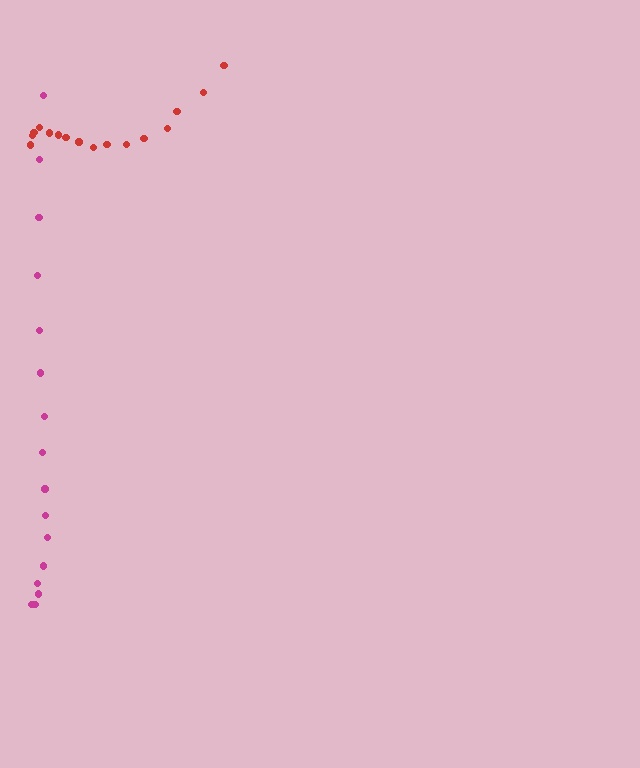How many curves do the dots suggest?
There are 2 distinct paths.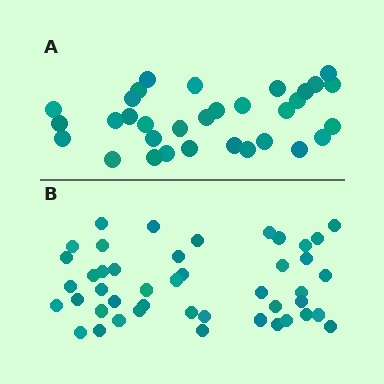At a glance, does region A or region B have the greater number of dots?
Region B (the bottom region) has more dots.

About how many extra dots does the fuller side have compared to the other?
Region B has approximately 15 more dots than region A.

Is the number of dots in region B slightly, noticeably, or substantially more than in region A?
Region B has noticeably more, but not dramatically so. The ratio is roughly 1.4 to 1.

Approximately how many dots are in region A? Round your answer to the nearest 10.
About 30 dots. (The exact count is 32, which rounds to 30.)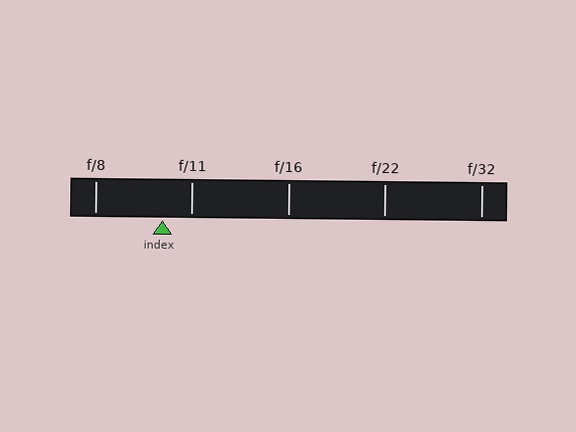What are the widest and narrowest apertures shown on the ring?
The widest aperture shown is f/8 and the narrowest is f/32.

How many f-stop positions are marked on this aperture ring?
There are 5 f-stop positions marked.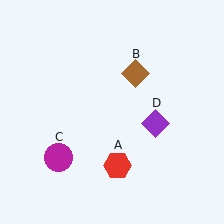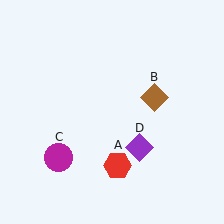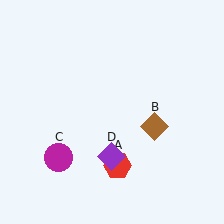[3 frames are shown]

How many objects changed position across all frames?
2 objects changed position: brown diamond (object B), purple diamond (object D).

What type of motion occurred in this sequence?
The brown diamond (object B), purple diamond (object D) rotated clockwise around the center of the scene.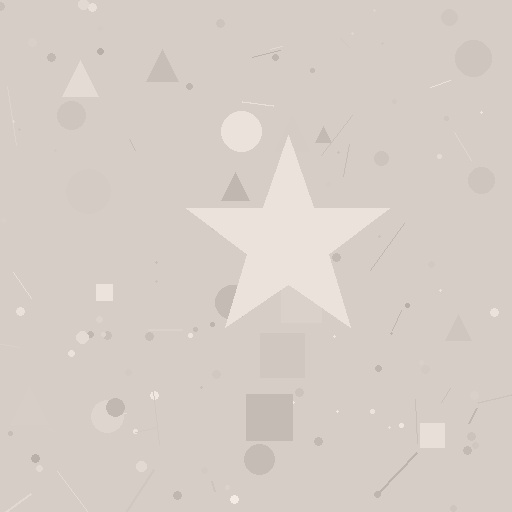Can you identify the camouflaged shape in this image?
The camouflaged shape is a star.